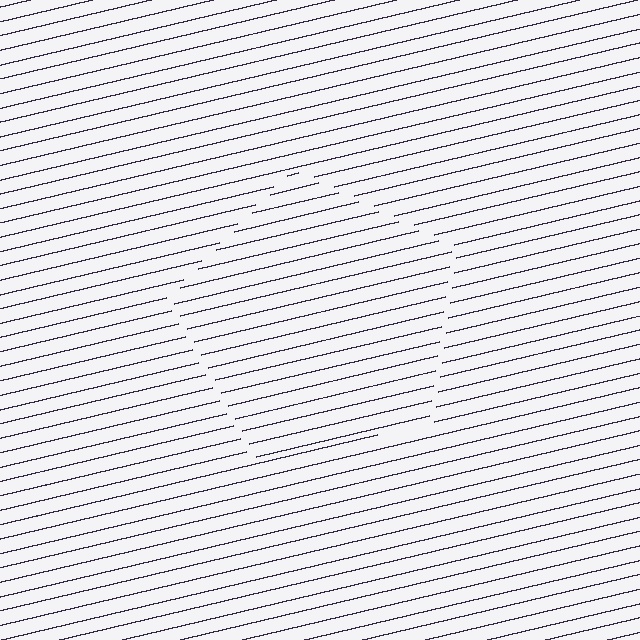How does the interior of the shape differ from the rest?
The interior of the shape contains the same grating, shifted by half a period — the contour is defined by the phase discontinuity where line-ends from the inner and outer gratings abut.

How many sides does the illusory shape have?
5 sides — the line-ends trace a pentagon.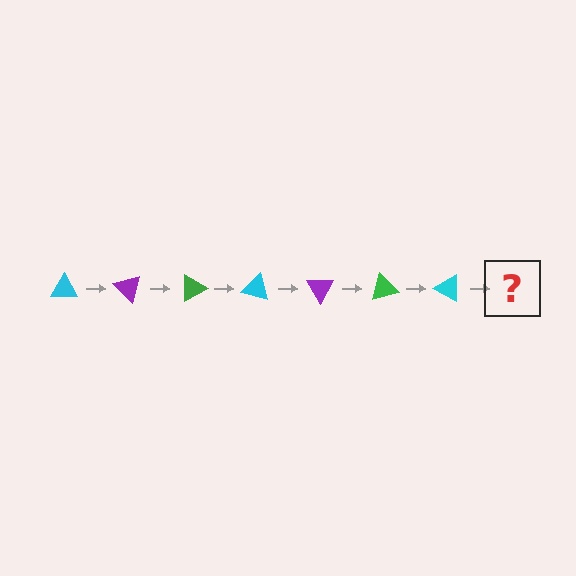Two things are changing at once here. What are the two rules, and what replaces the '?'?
The two rules are that it rotates 45 degrees each step and the color cycles through cyan, purple, and green. The '?' should be a purple triangle, rotated 315 degrees from the start.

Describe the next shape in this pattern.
It should be a purple triangle, rotated 315 degrees from the start.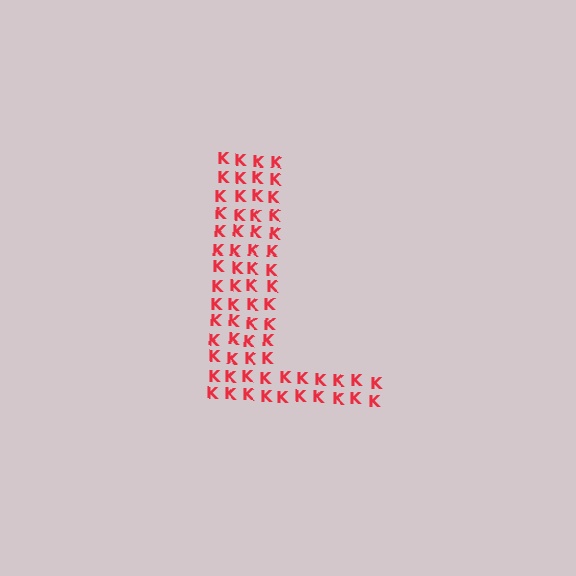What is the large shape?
The large shape is the letter L.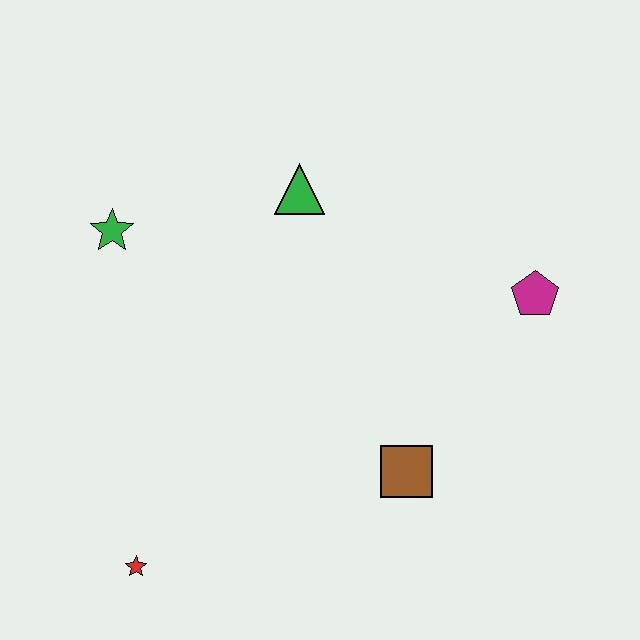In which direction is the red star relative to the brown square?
The red star is to the left of the brown square.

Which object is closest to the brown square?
The magenta pentagon is closest to the brown square.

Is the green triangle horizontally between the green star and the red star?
No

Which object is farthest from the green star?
The magenta pentagon is farthest from the green star.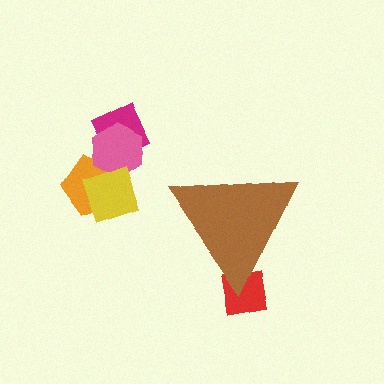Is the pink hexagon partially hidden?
No, the pink hexagon is fully visible.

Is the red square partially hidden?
Yes, the red square is partially hidden behind the brown triangle.